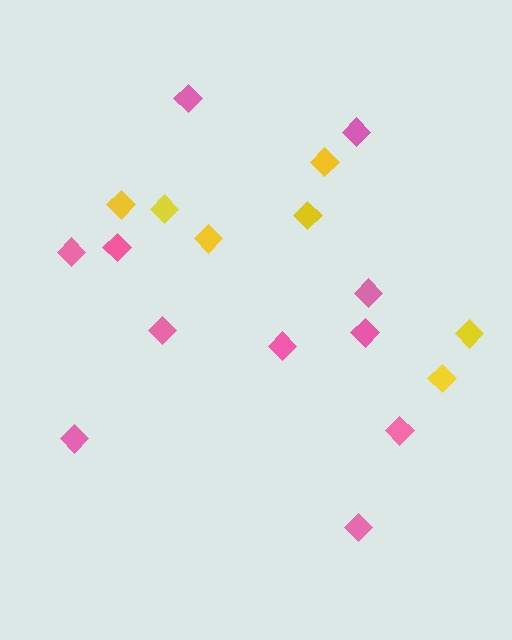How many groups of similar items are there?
There are 2 groups: one group of yellow diamonds (7) and one group of pink diamonds (11).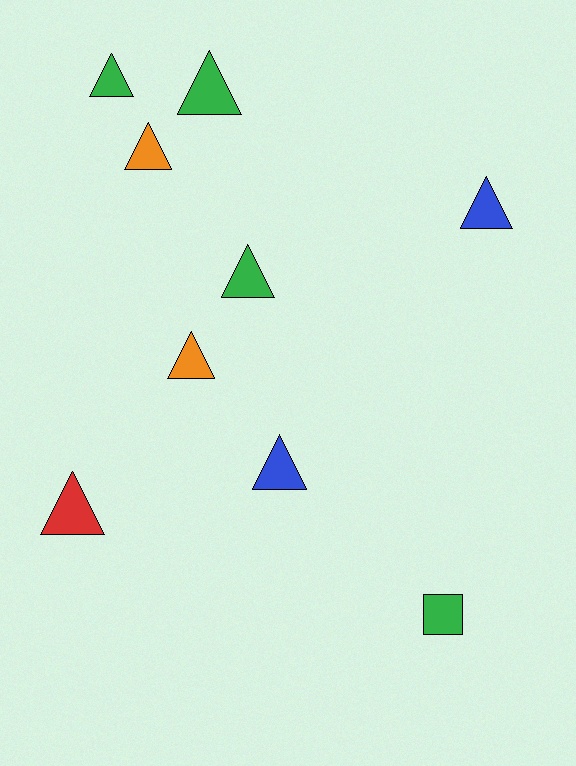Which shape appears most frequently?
Triangle, with 8 objects.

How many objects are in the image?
There are 9 objects.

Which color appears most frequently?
Green, with 4 objects.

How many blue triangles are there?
There are 2 blue triangles.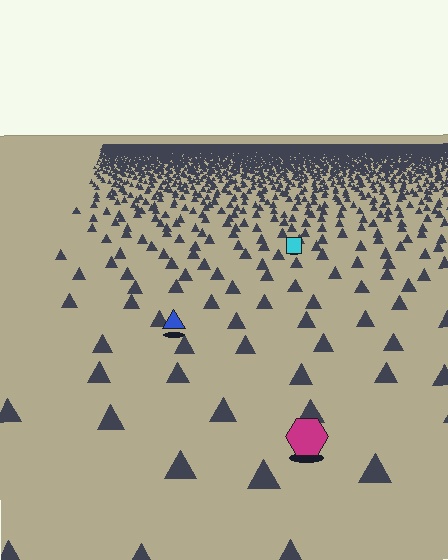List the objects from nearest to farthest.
From nearest to farthest: the magenta hexagon, the blue triangle, the cyan square.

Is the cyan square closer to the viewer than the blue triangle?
No. The blue triangle is closer — you can tell from the texture gradient: the ground texture is coarser near it.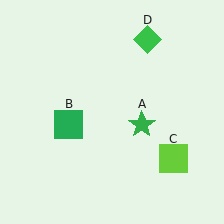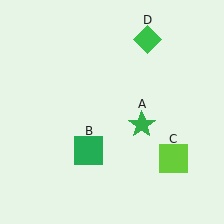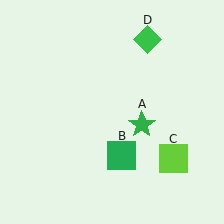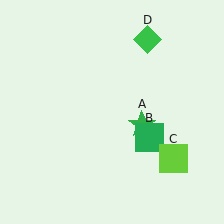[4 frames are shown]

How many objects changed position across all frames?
1 object changed position: green square (object B).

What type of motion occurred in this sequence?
The green square (object B) rotated counterclockwise around the center of the scene.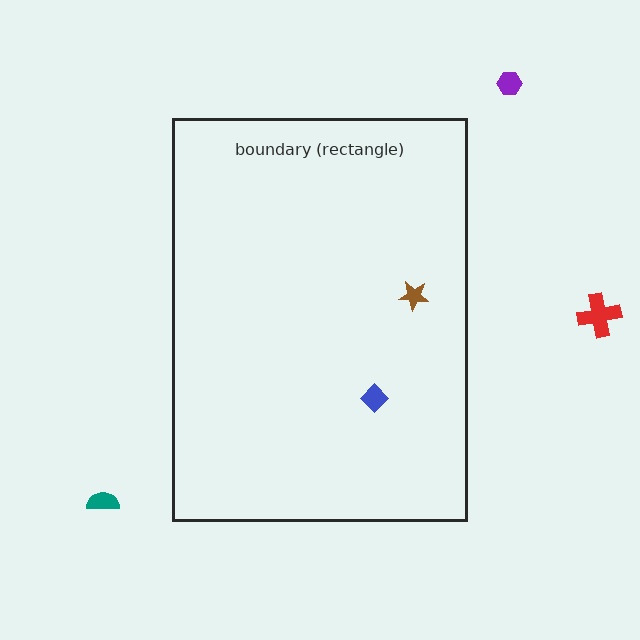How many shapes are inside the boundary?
2 inside, 3 outside.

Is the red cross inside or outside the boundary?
Outside.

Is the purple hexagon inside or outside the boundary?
Outside.